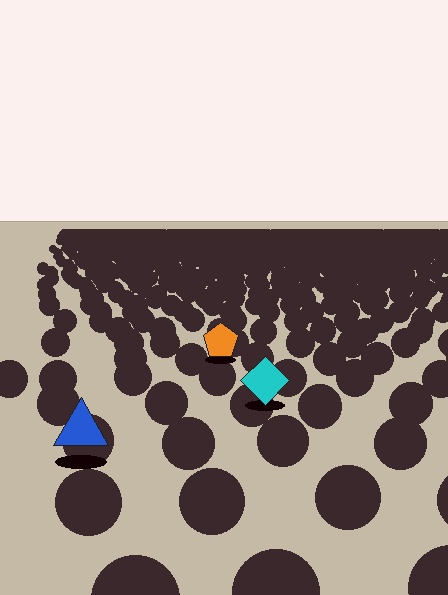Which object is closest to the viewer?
The blue triangle is closest. The texture marks near it are larger and more spread out.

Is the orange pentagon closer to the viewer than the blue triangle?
No. The blue triangle is closer — you can tell from the texture gradient: the ground texture is coarser near it.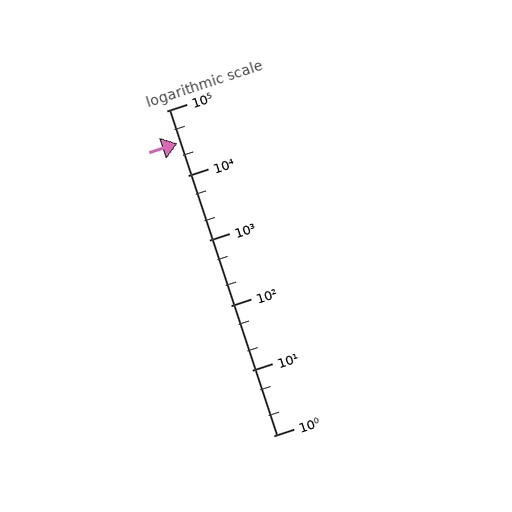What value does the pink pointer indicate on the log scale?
The pointer indicates approximately 31000.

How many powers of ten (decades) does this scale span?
The scale spans 5 decades, from 1 to 100000.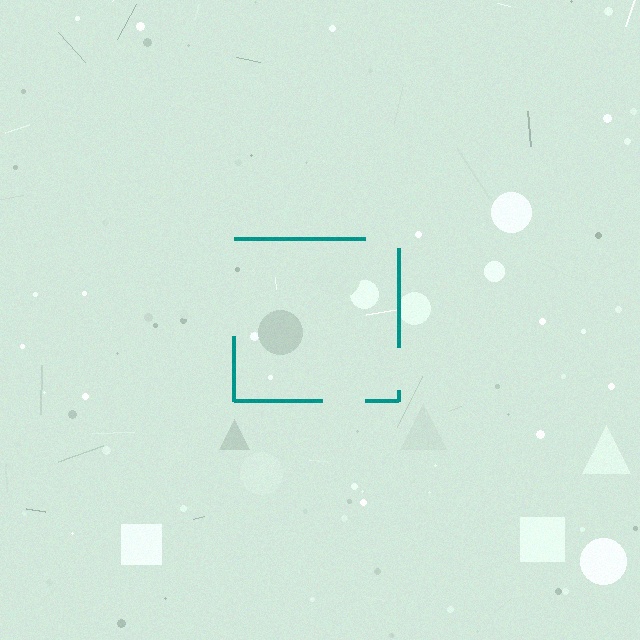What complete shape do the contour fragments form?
The contour fragments form a square.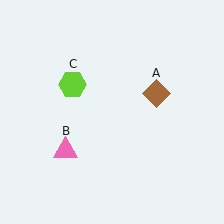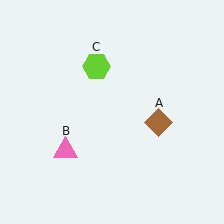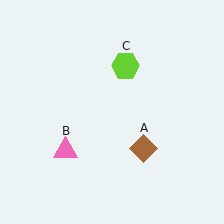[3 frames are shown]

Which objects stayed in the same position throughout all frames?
Pink triangle (object B) remained stationary.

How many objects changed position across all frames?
2 objects changed position: brown diamond (object A), lime hexagon (object C).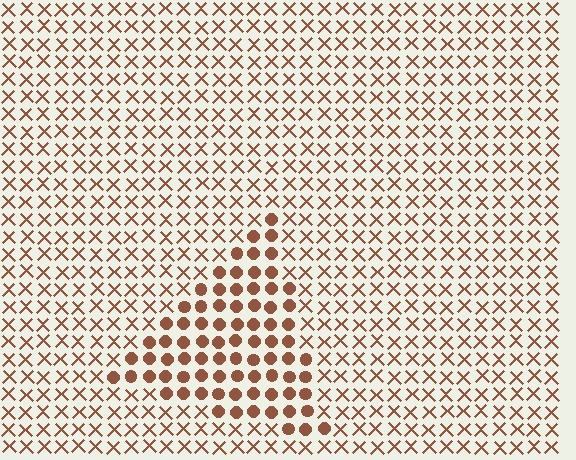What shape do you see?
I see a triangle.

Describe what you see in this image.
The image is filled with small brown elements arranged in a uniform grid. A triangle-shaped region contains circles, while the surrounding area contains X marks. The boundary is defined purely by the change in element shape.